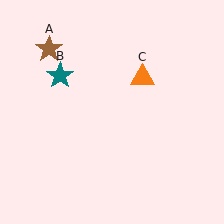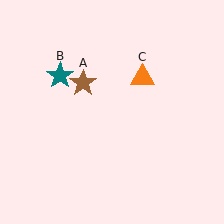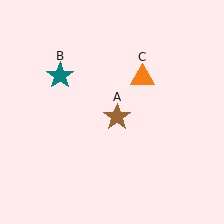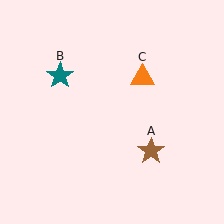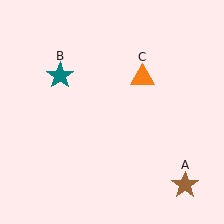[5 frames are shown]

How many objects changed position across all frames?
1 object changed position: brown star (object A).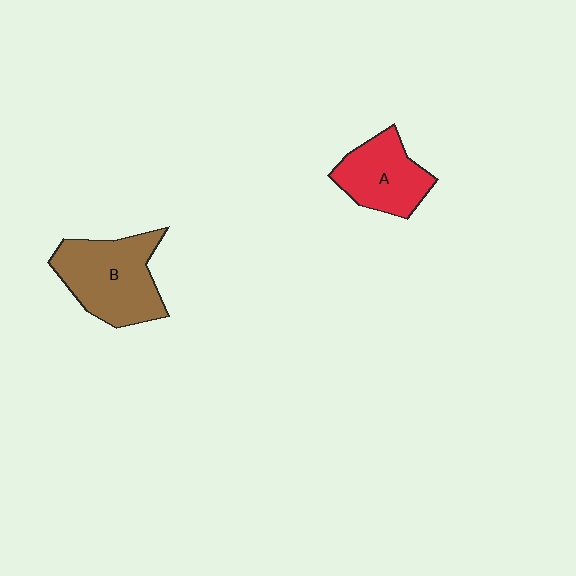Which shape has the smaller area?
Shape A (red).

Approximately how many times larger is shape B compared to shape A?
Approximately 1.4 times.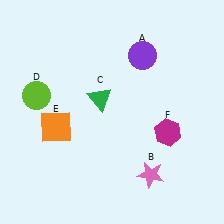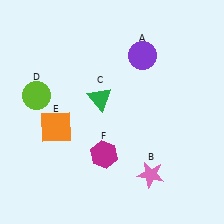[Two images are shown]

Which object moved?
The magenta hexagon (F) moved left.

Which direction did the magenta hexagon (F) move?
The magenta hexagon (F) moved left.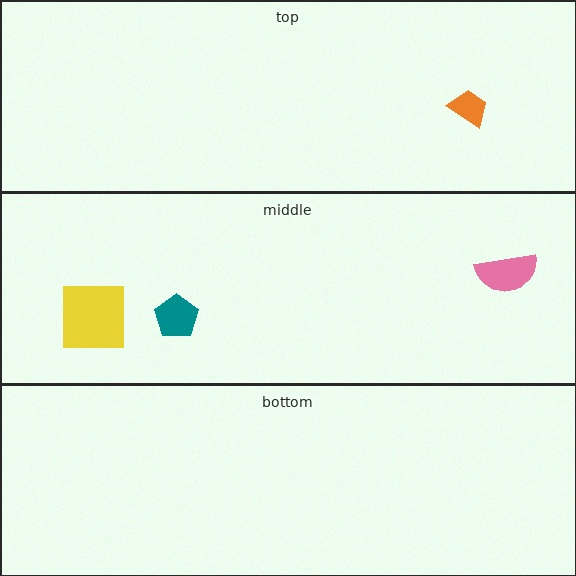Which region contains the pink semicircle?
The middle region.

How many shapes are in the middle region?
3.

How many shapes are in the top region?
1.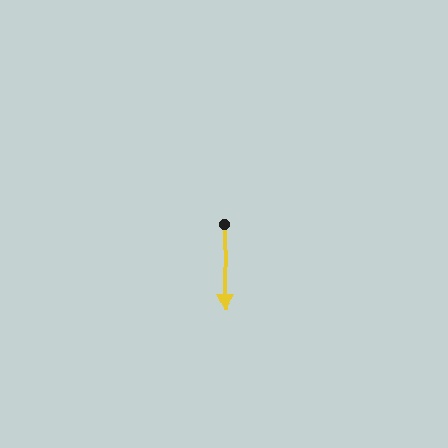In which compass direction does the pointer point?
South.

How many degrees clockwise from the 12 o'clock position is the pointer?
Approximately 180 degrees.